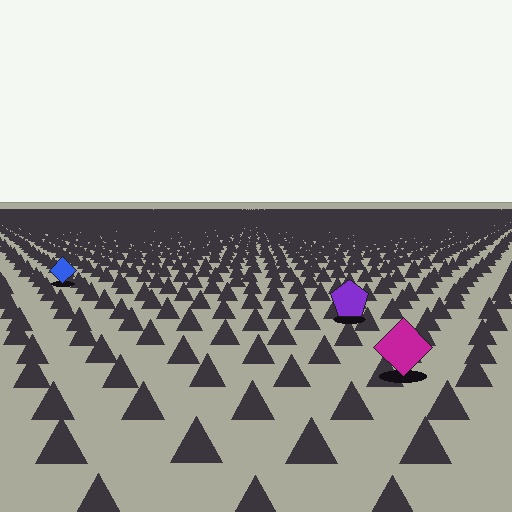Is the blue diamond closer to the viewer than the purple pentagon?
No. The purple pentagon is closer — you can tell from the texture gradient: the ground texture is coarser near it.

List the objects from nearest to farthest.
From nearest to farthest: the magenta diamond, the purple pentagon, the blue diamond.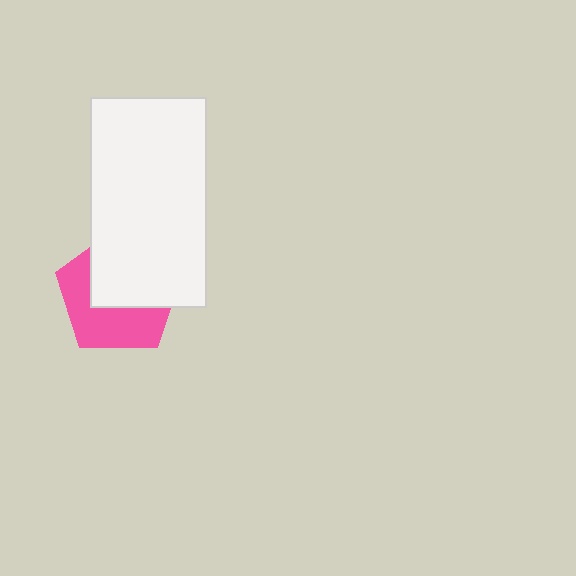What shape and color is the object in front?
The object in front is a white rectangle.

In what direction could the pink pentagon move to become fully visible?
The pink pentagon could move toward the lower-left. That would shift it out from behind the white rectangle entirely.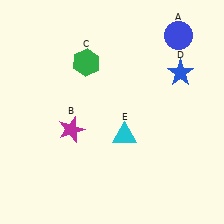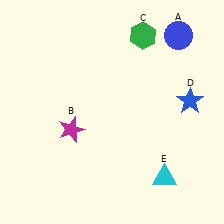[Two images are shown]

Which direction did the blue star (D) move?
The blue star (D) moved down.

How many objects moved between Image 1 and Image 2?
3 objects moved between the two images.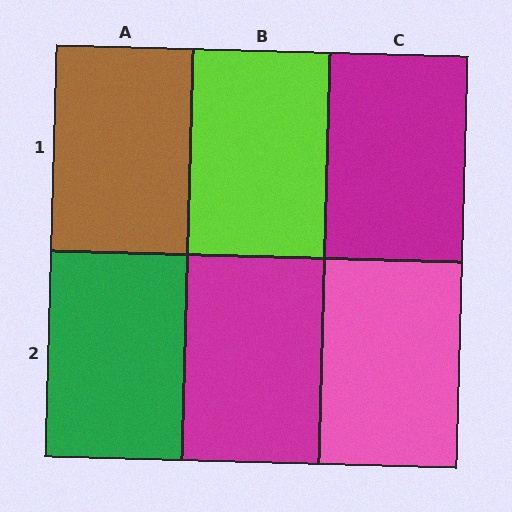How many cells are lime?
1 cell is lime.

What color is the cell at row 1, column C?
Magenta.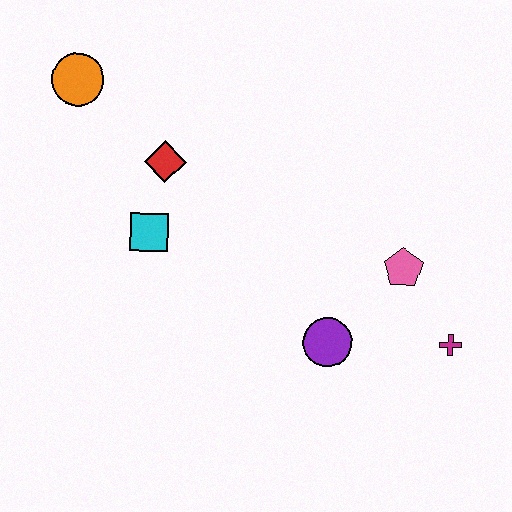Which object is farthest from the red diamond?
The magenta cross is farthest from the red diamond.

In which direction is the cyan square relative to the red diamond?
The cyan square is below the red diamond.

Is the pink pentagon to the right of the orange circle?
Yes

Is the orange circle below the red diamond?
No